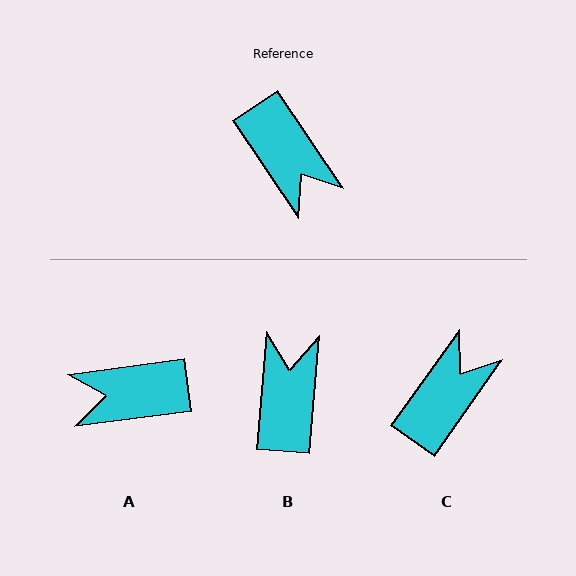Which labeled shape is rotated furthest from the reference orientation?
B, about 142 degrees away.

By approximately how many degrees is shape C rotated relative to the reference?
Approximately 111 degrees counter-clockwise.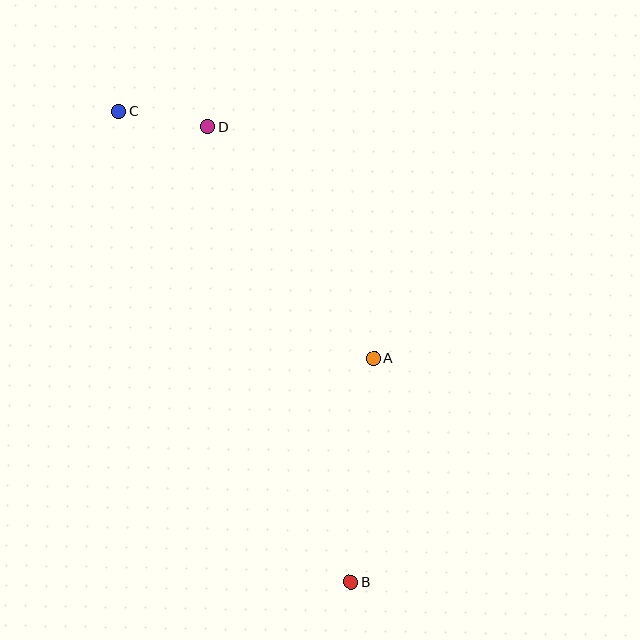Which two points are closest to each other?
Points C and D are closest to each other.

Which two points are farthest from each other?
Points B and C are farthest from each other.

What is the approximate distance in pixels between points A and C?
The distance between A and C is approximately 355 pixels.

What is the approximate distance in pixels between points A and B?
The distance between A and B is approximately 225 pixels.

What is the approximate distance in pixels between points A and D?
The distance between A and D is approximately 284 pixels.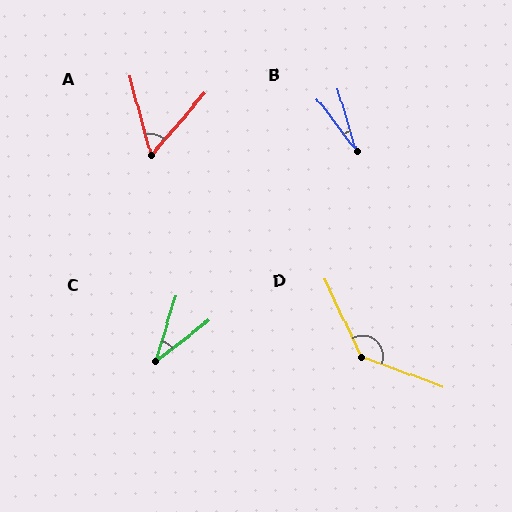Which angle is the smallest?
B, at approximately 21 degrees.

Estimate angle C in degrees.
Approximately 35 degrees.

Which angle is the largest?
D, at approximately 136 degrees.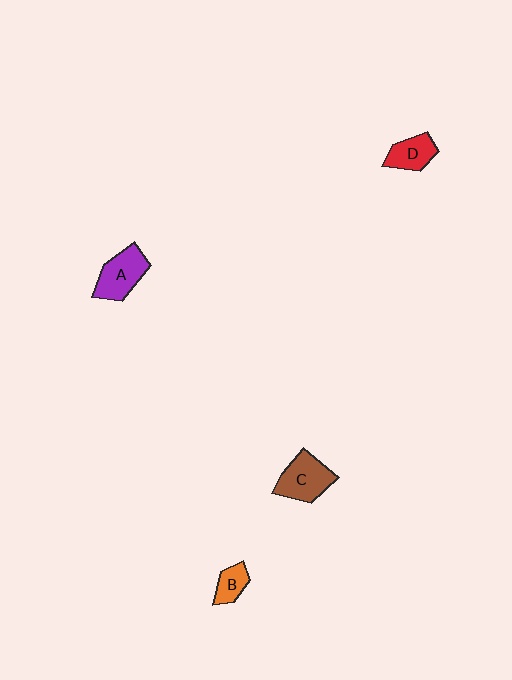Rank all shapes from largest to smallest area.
From largest to smallest: C (brown), A (purple), D (red), B (orange).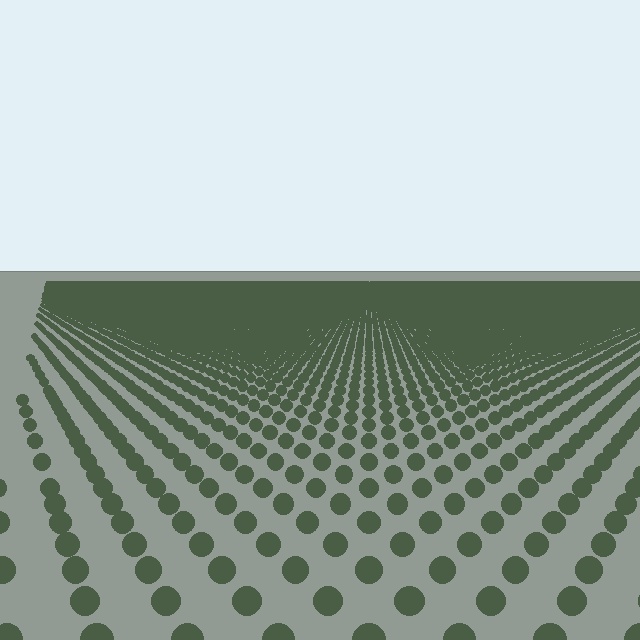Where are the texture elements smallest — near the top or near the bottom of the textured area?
Near the top.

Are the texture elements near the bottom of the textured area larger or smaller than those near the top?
Larger. Near the bottom, elements are closer to the viewer and appear at a bigger on-screen size.